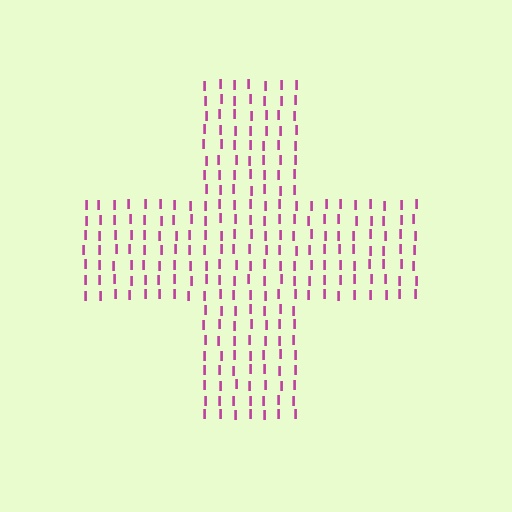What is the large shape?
The large shape is a cross.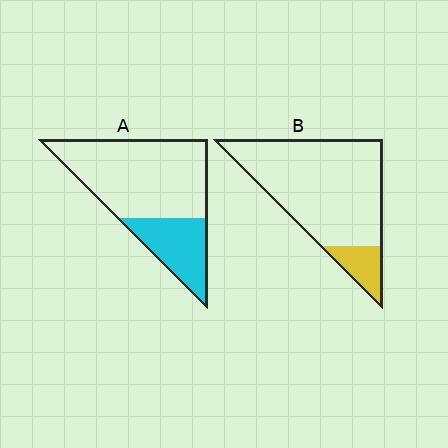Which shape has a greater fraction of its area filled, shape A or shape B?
Shape A.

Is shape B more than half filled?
No.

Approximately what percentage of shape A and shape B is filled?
A is approximately 30% and B is approximately 15%.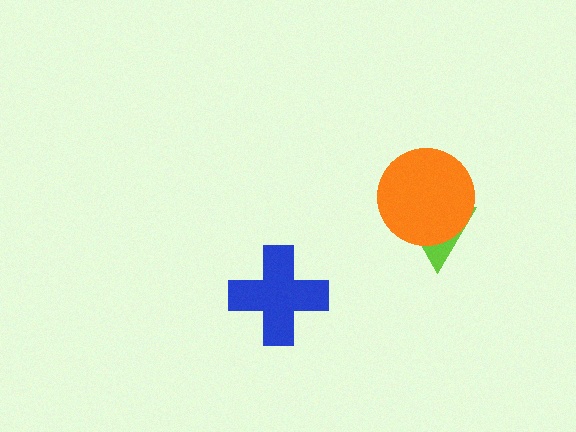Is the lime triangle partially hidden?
Yes, it is partially covered by another shape.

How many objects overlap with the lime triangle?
1 object overlaps with the lime triangle.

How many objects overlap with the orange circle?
1 object overlaps with the orange circle.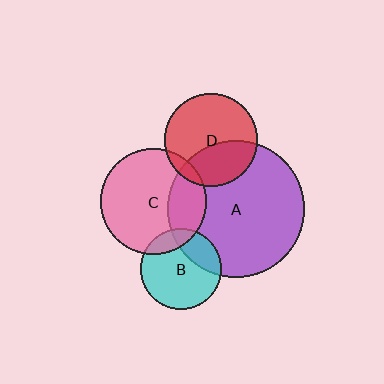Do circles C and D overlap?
Yes.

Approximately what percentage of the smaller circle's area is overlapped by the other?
Approximately 10%.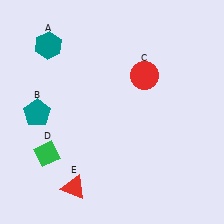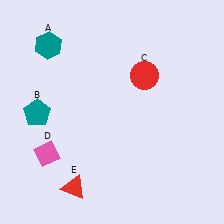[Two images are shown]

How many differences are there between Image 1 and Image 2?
There is 1 difference between the two images.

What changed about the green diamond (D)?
In Image 1, D is green. In Image 2, it changed to pink.